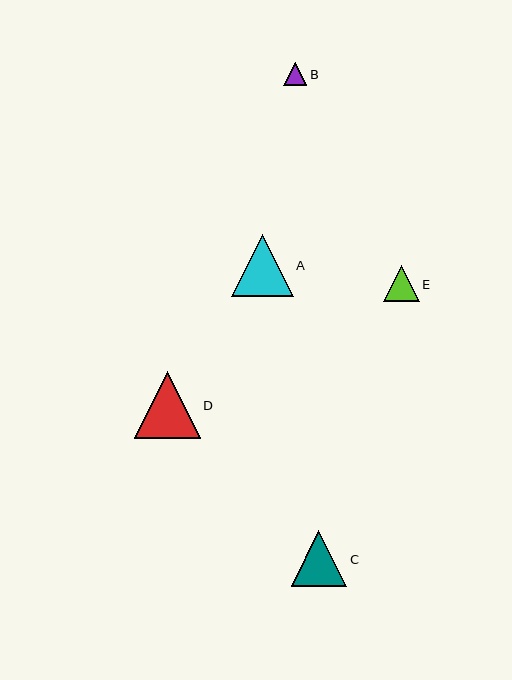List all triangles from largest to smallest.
From largest to smallest: D, A, C, E, B.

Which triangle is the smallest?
Triangle B is the smallest with a size of approximately 23 pixels.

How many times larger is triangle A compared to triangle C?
Triangle A is approximately 1.1 times the size of triangle C.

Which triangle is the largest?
Triangle D is the largest with a size of approximately 66 pixels.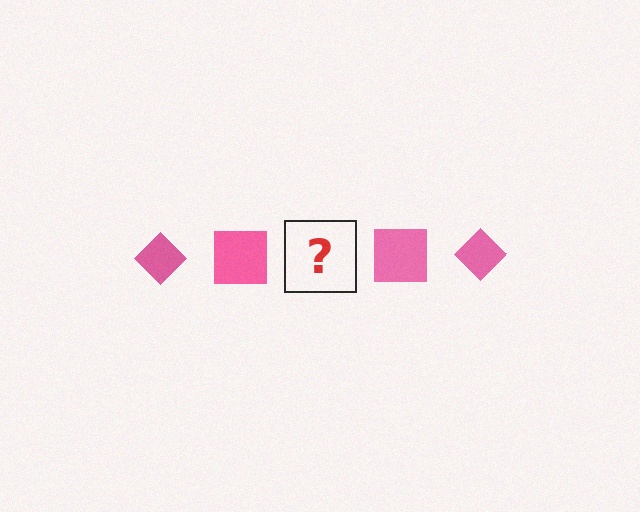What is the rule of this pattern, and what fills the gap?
The rule is that the pattern cycles through diamond, square shapes in pink. The gap should be filled with a pink diamond.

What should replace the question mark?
The question mark should be replaced with a pink diamond.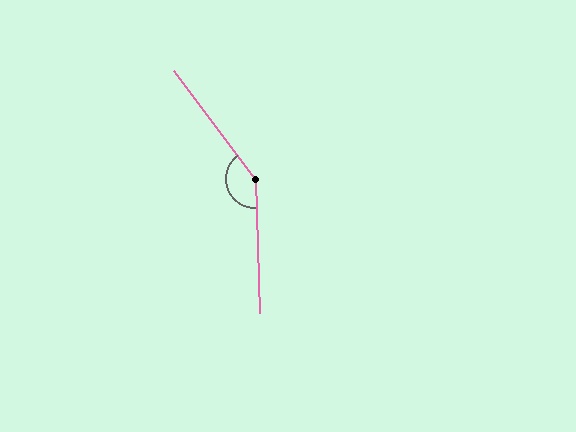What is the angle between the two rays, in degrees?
Approximately 145 degrees.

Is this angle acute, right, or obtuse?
It is obtuse.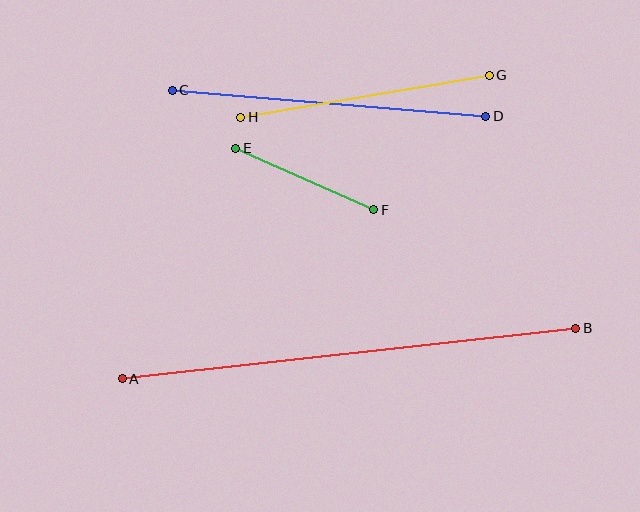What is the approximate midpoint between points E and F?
The midpoint is at approximately (305, 179) pixels.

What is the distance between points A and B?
The distance is approximately 456 pixels.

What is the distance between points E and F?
The distance is approximately 151 pixels.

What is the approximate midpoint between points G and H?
The midpoint is at approximately (365, 96) pixels.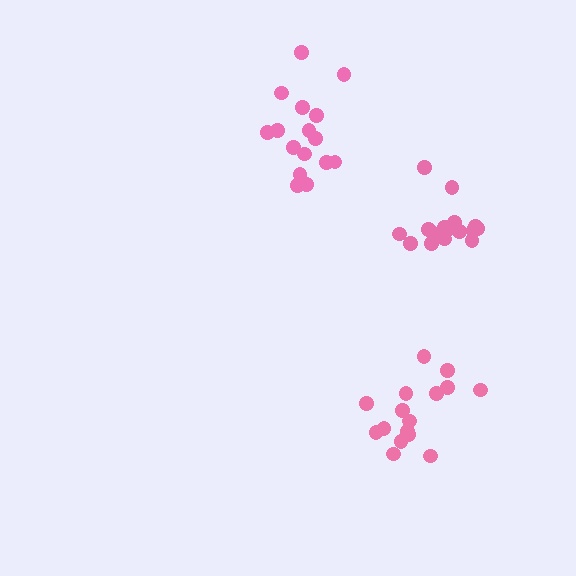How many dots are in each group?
Group 1: 16 dots, Group 2: 16 dots, Group 3: 16 dots (48 total).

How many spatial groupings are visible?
There are 3 spatial groupings.